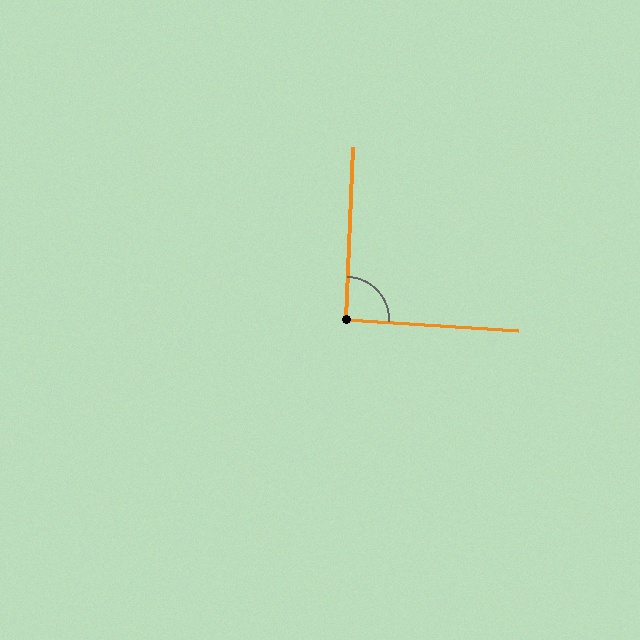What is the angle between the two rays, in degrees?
Approximately 91 degrees.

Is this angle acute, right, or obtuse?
It is approximately a right angle.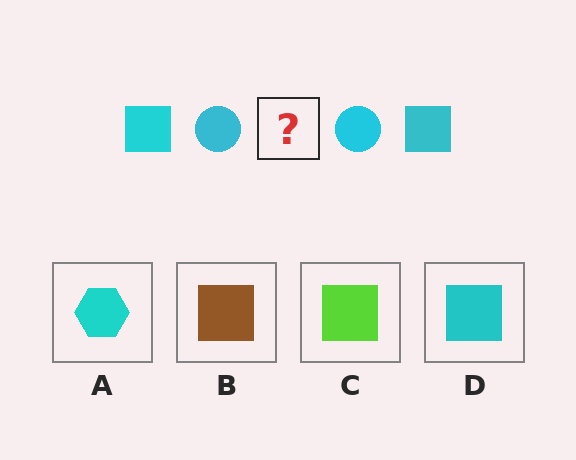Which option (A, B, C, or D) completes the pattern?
D.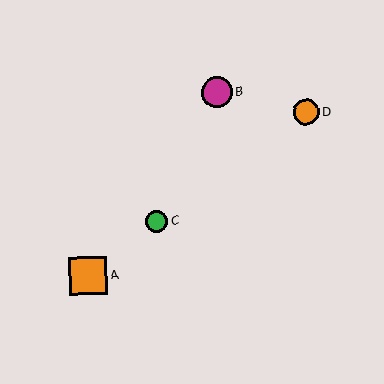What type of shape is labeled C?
Shape C is a green circle.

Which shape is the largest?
The orange square (labeled A) is the largest.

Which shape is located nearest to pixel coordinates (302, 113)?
The orange circle (labeled D) at (306, 112) is nearest to that location.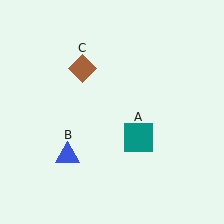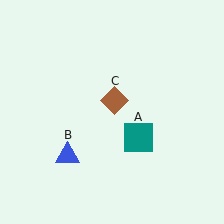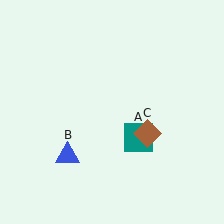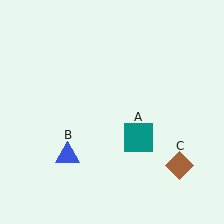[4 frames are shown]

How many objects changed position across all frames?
1 object changed position: brown diamond (object C).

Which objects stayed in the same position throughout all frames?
Teal square (object A) and blue triangle (object B) remained stationary.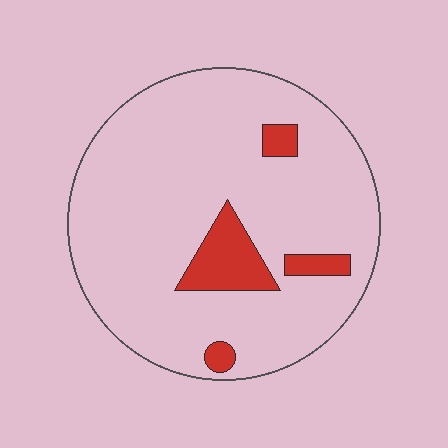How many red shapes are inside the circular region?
4.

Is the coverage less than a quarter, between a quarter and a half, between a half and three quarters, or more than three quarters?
Less than a quarter.